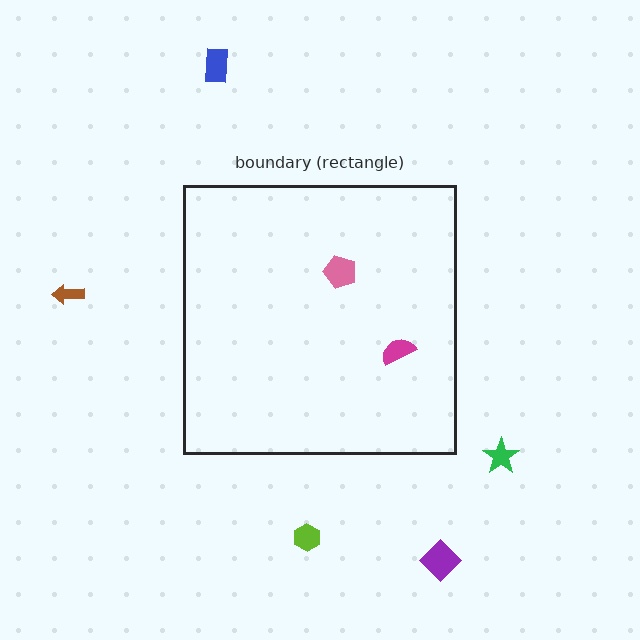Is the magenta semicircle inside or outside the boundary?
Inside.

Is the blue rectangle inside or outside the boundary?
Outside.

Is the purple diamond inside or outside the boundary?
Outside.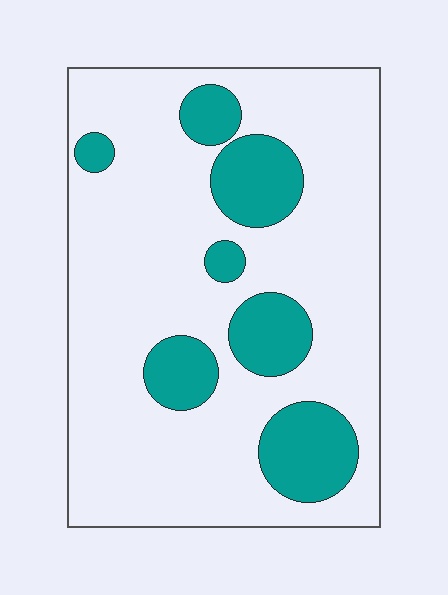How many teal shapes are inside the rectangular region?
7.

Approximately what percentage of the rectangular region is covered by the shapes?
Approximately 20%.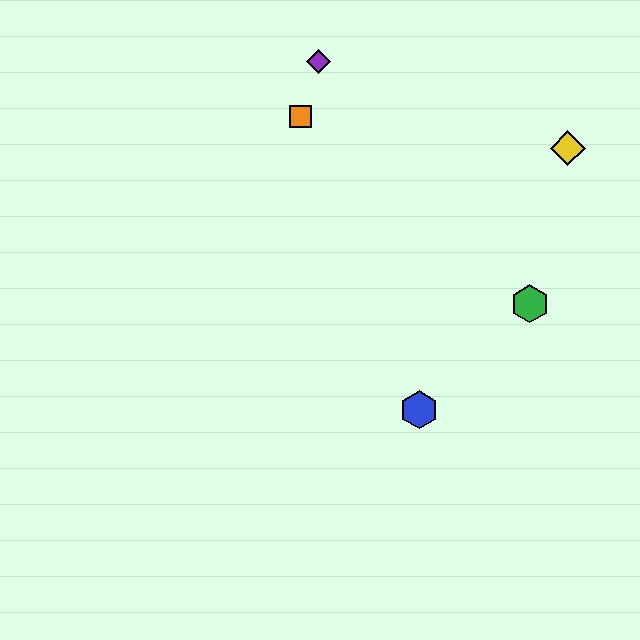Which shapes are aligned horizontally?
The red hexagon, the green hexagon are aligned horizontally.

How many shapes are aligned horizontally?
2 shapes (the red hexagon, the green hexagon) are aligned horizontally.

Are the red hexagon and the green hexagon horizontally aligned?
Yes, both are at y≈304.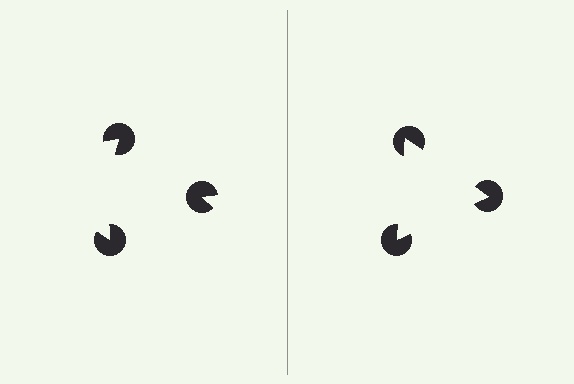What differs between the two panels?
The pac-man discs are positioned identically on both sides; only the wedge orientations differ. On the right they align to a triangle; on the left they are misaligned.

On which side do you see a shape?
An illusory triangle appears on the right side. On the left side the wedge cuts are rotated, so no coherent shape forms.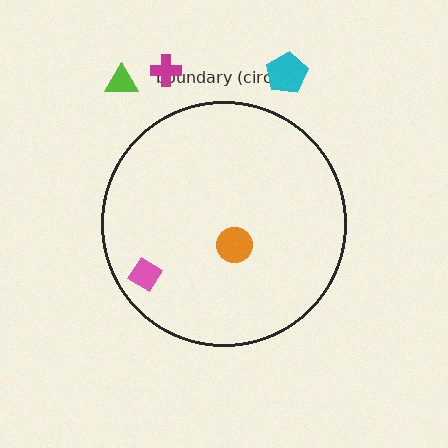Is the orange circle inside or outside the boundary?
Inside.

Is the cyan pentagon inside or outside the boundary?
Outside.